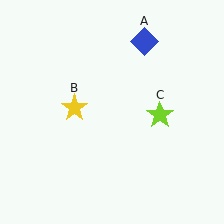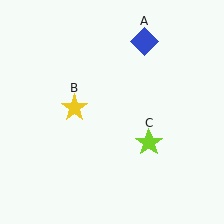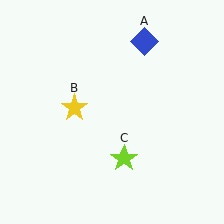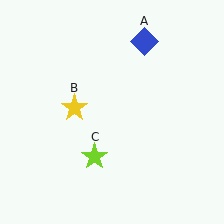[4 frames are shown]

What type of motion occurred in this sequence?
The lime star (object C) rotated clockwise around the center of the scene.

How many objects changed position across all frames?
1 object changed position: lime star (object C).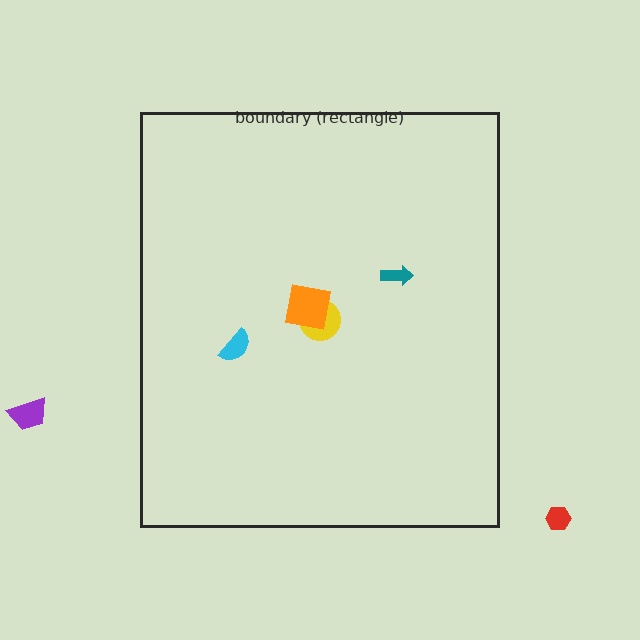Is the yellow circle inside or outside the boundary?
Inside.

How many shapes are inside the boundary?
4 inside, 2 outside.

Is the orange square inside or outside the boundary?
Inside.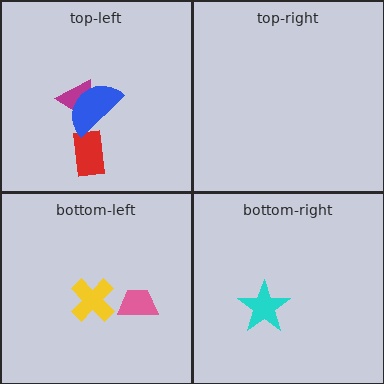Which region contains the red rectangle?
The top-left region.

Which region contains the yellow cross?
The bottom-left region.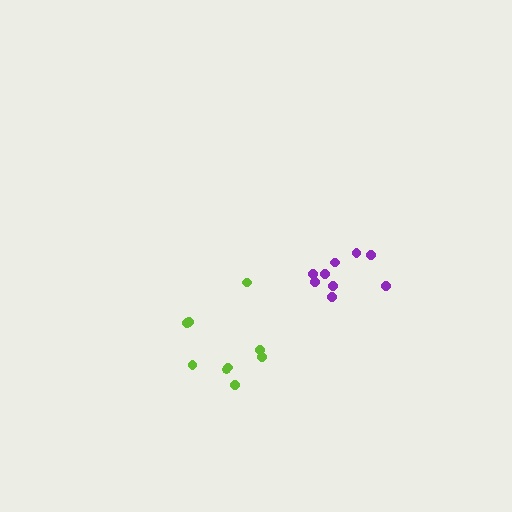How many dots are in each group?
Group 1: 9 dots, Group 2: 9 dots (18 total).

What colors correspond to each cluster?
The clusters are colored: purple, lime.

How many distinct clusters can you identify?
There are 2 distinct clusters.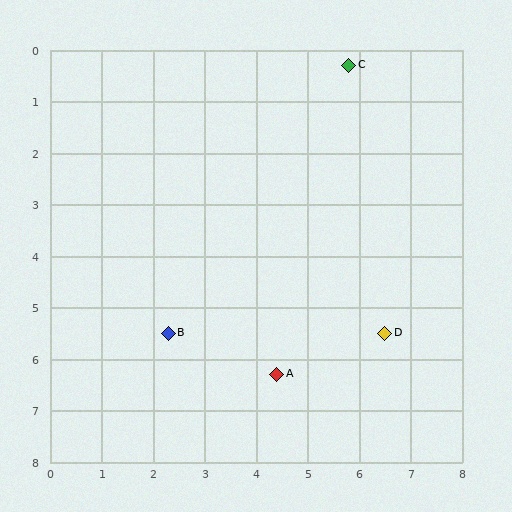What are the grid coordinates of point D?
Point D is at approximately (6.5, 5.5).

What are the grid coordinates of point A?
Point A is at approximately (4.4, 6.3).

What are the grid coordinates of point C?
Point C is at approximately (5.8, 0.3).